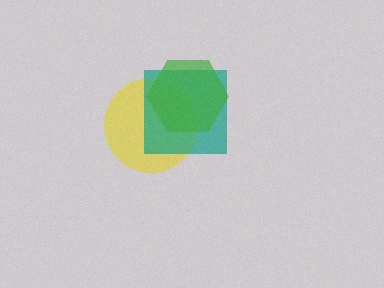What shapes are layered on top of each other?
The layered shapes are: a yellow circle, a teal square, a green hexagon.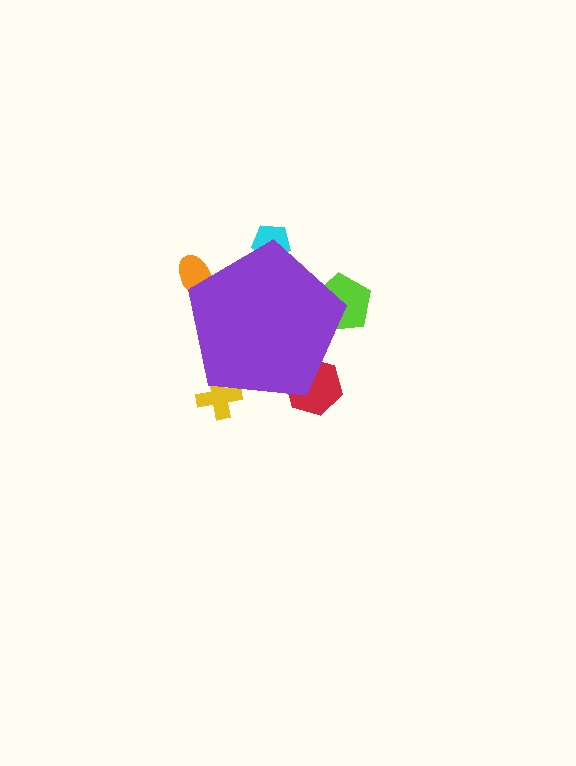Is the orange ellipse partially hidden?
Yes, the orange ellipse is partially hidden behind the purple pentagon.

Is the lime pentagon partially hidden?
Yes, the lime pentagon is partially hidden behind the purple pentagon.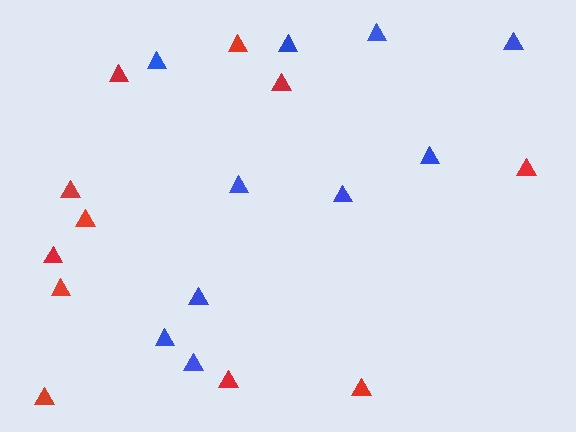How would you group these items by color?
There are 2 groups: one group of red triangles (11) and one group of blue triangles (10).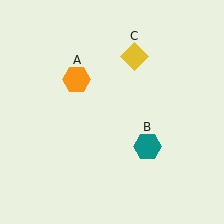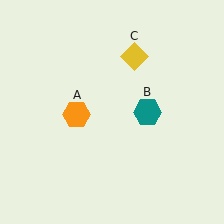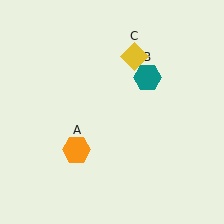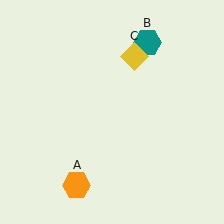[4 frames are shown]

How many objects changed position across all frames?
2 objects changed position: orange hexagon (object A), teal hexagon (object B).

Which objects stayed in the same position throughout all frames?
Yellow diamond (object C) remained stationary.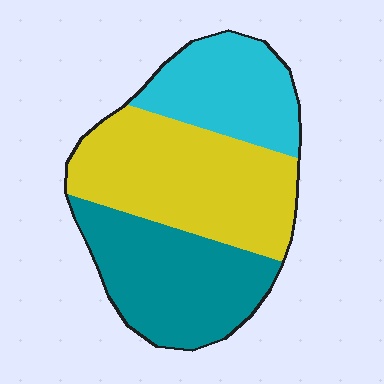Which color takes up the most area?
Yellow, at roughly 40%.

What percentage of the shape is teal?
Teal covers about 35% of the shape.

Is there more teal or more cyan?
Teal.